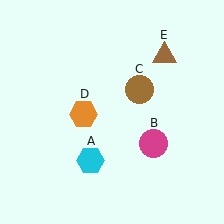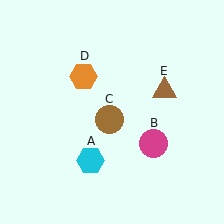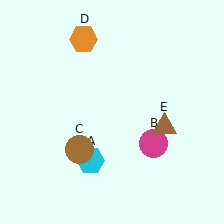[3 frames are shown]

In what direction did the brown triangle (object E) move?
The brown triangle (object E) moved down.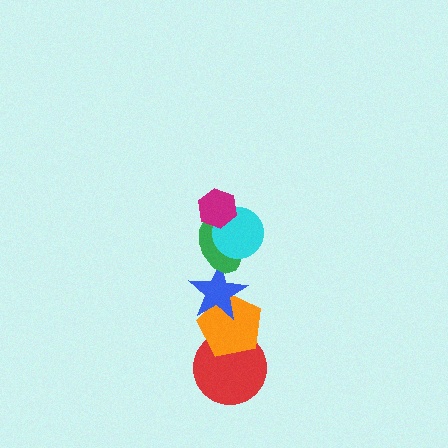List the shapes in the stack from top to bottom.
From top to bottom: the magenta hexagon, the cyan circle, the green ellipse, the blue star, the orange pentagon, the red circle.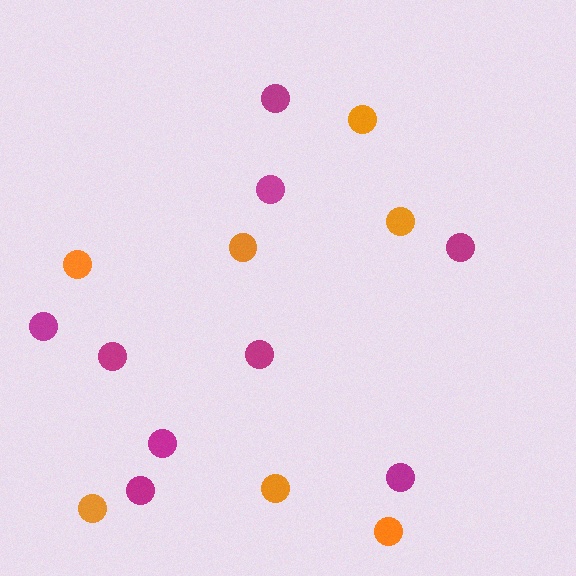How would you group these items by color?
There are 2 groups: one group of magenta circles (9) and one group of orange circles (7).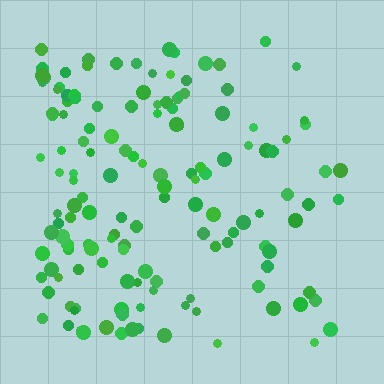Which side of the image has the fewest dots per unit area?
The right.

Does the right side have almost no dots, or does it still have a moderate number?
Still a moderate number, just noticeably fewer than the left.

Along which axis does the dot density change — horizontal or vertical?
Horizontal.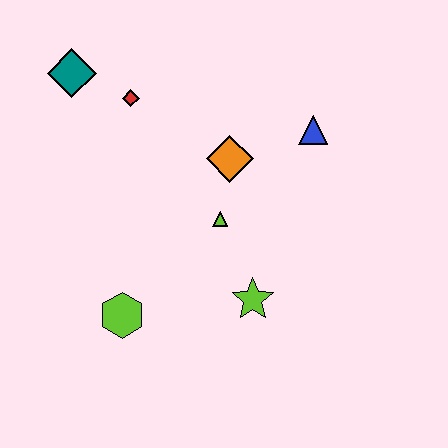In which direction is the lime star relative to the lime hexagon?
The lime star is to the right of the lime hexagon.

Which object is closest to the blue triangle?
The orange diamond is closest to the blue triangle.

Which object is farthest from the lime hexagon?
The blue triangle is farthest from the lime hexagon.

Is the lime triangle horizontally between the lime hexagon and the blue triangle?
Yes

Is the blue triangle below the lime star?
No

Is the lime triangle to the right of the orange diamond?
No